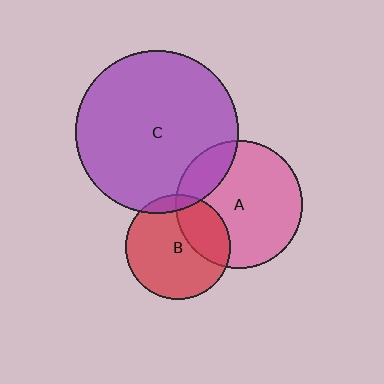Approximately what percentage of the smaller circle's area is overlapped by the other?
Approximately 30%.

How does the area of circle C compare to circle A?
Approximately 1.6 times.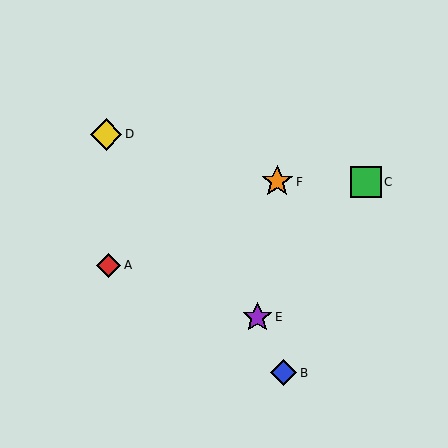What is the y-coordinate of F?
Object F is at y≈182.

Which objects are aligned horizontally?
Objects C, F are aligned horizontally.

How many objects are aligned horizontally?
2 objects (C, F) are aligned horizontally.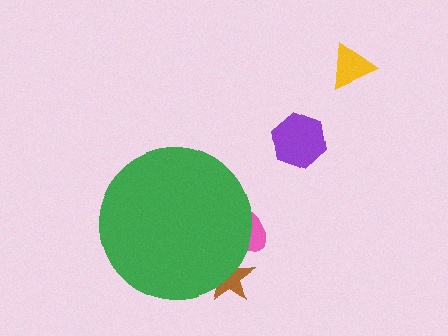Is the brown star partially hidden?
Yes, the brown star is partially hidden behind the green circle.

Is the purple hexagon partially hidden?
No, the purple hexagon is fully visible.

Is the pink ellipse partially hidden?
Yes, the pink ellipse is partially hidden behind the green circle.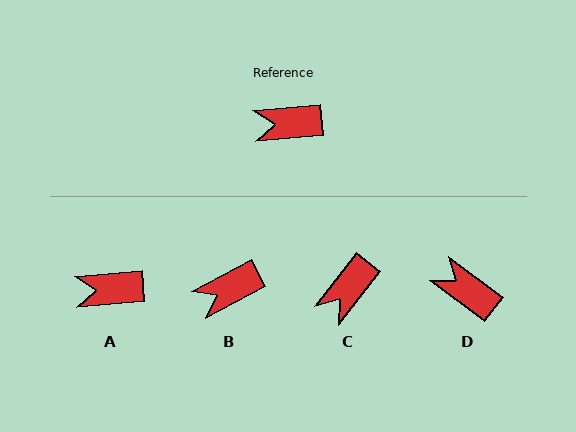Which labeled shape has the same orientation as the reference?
A.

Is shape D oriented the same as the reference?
No, it is off by about 42 degrees.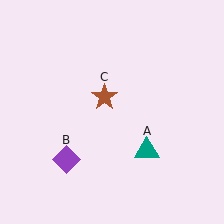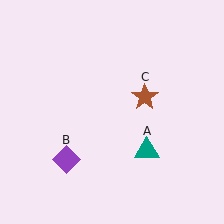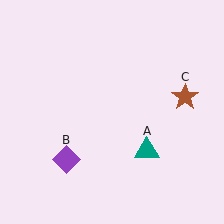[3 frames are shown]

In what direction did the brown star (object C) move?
The brown star (object C) moved right.